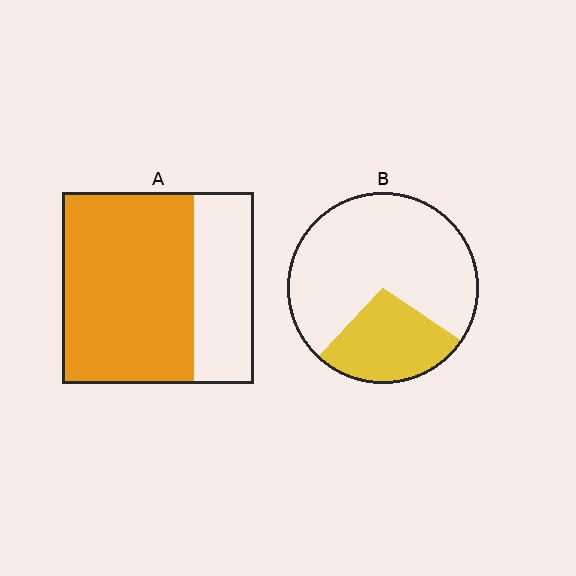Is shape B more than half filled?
No.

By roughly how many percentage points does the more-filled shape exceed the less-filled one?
By roughly 40 percentage points (A over B).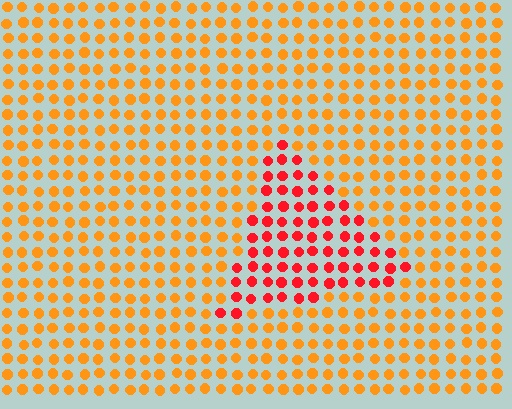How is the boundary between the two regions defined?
The boundary is defined purely by a slight shift in hue (about 37 degrees). Spacing, size, and orientation are identical on both sides.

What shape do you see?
I see a triangle.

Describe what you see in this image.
The image is filled with small orange elements in a uniform arrangement. A triangle-shaped region is visible where the elements are tinted to a slightly different hue, forming a subtle color boundary.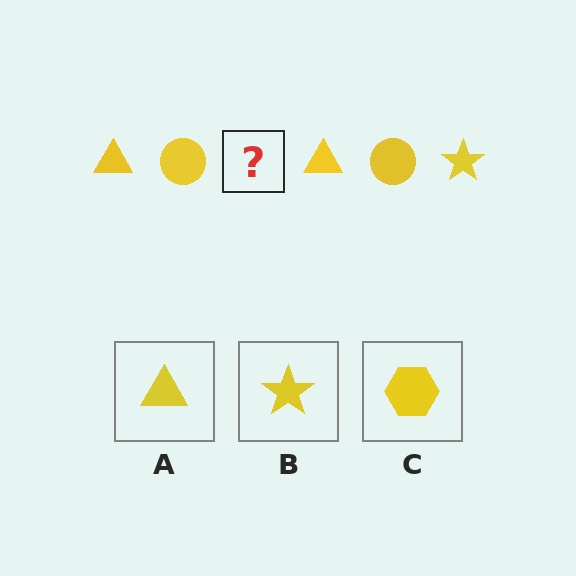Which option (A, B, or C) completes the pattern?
B.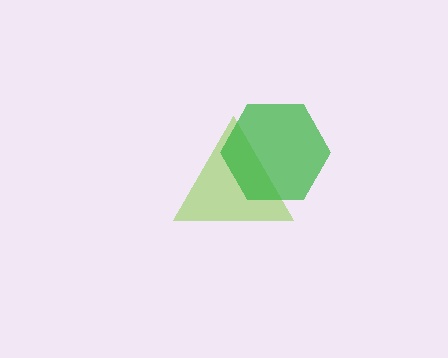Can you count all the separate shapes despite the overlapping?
Yes, there are 2 separate shapes.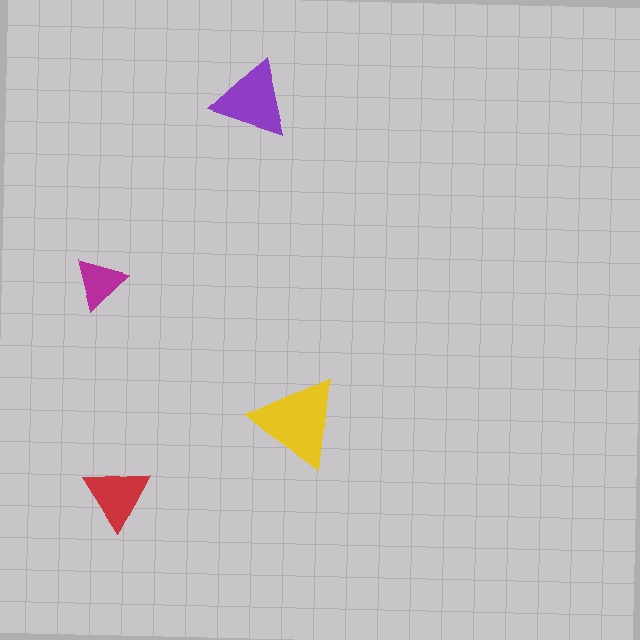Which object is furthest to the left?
The magenta triangle is leftmost.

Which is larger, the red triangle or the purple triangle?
The purple one.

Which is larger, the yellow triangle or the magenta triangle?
The yellow one.